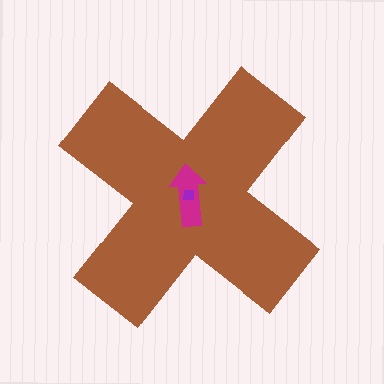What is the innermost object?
The purple square.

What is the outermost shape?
The brown cross.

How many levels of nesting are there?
3.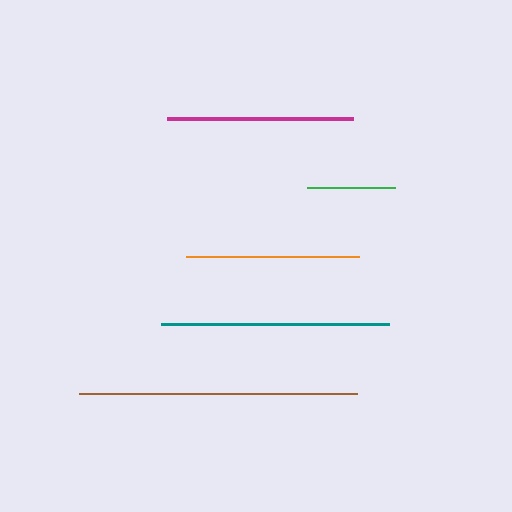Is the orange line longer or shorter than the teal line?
The teal line is longer than the orange line.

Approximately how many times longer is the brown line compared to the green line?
The brown line is approximately 3.2 times the length of the green line.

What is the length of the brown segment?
The brown segment is approximately 278 pixels long.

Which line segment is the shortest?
The green line is the shortest at approximately 87 pixels.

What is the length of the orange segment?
The orange segment is approximately 173 pixels long.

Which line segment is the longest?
The brown line is the longest at approximately 278 pixels.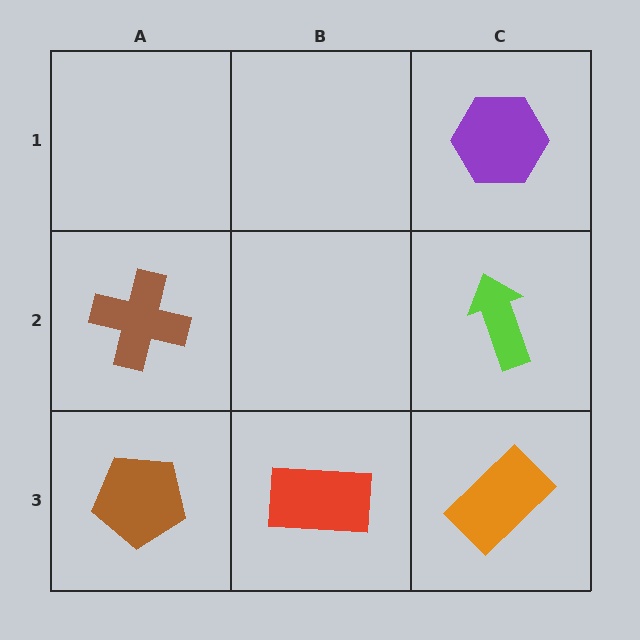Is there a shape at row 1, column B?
No, that cell is empty.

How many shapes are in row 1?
1 shape.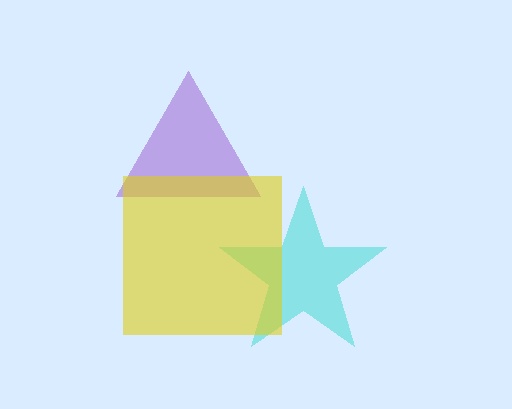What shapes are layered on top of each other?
The layered shapes are: a purple triangle, a cyan star, a yellow square.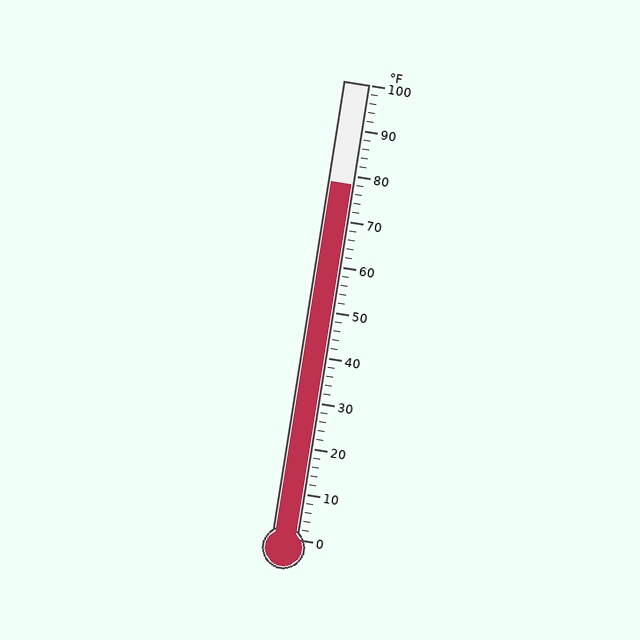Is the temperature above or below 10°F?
The temperature is above 10°F.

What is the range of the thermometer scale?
The thermometer scale ranges from 0°F to 100°F.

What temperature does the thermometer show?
The thermometer shows approximately 78°F.